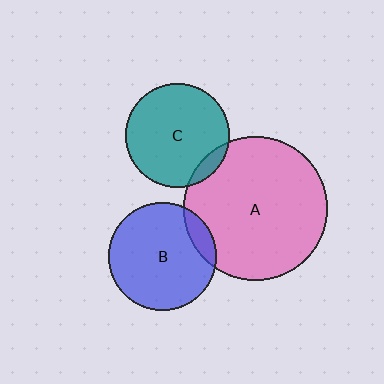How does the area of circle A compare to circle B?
Approximately 1.8 times.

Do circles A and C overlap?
Yes.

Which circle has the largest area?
Circle A (pink).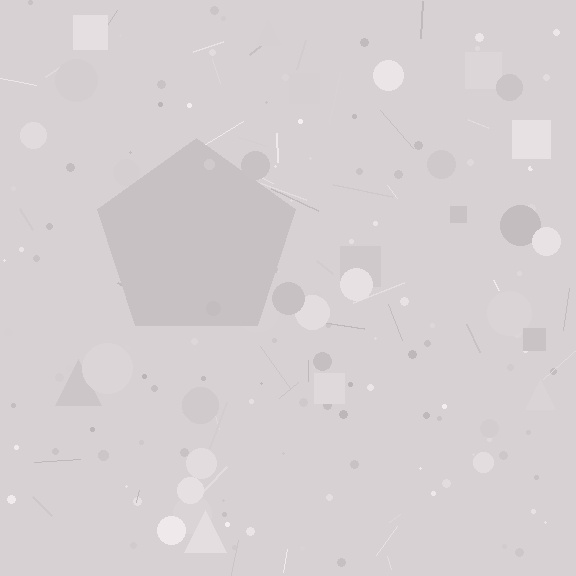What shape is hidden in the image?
A pentagon is hidden in the image.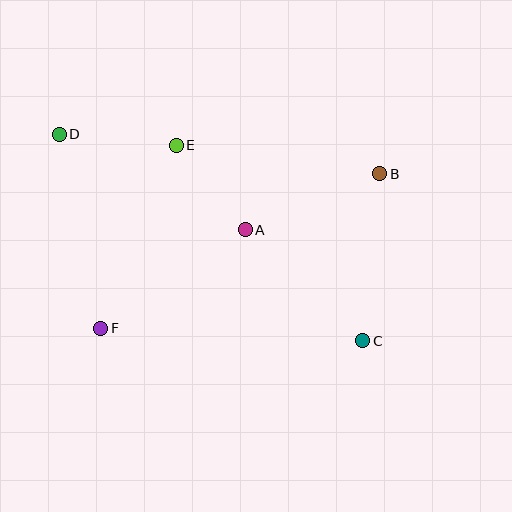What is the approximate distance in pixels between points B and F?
The distance between B and F is approximately 319 pixels.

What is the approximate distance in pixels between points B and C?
The distance between B and C is approximately 168 pixels.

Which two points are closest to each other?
Points A and E are closest to each other.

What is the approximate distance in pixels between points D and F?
The distance between D and F is approximately 198 pixels.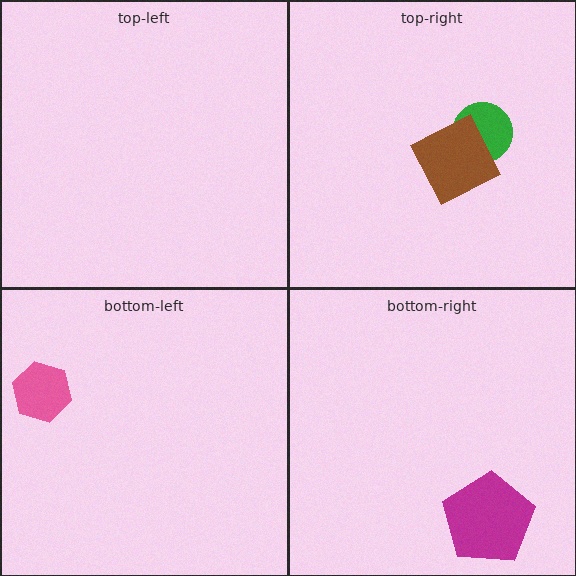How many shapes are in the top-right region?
2.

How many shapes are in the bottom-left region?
1.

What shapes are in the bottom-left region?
The pink hexagon.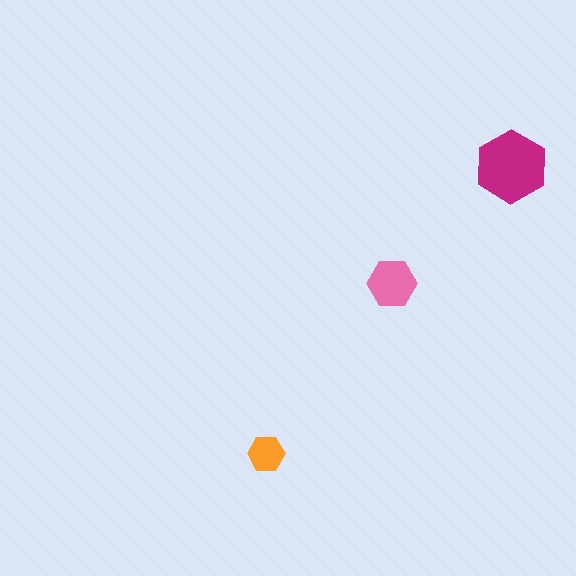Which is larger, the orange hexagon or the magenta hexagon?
The magenta one.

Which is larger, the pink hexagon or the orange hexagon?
The pink one.